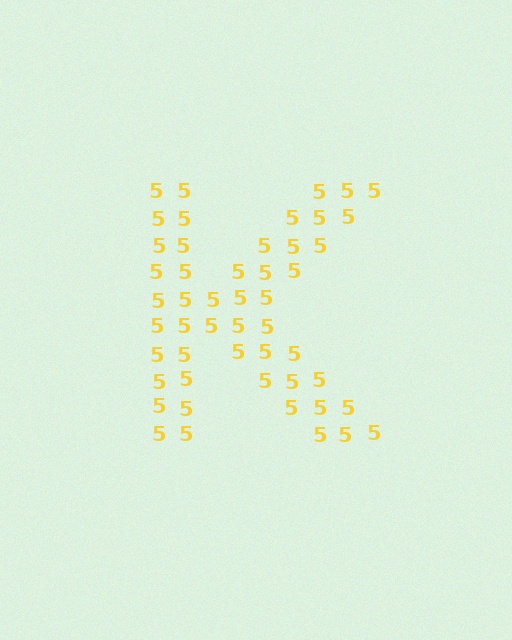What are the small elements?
The small elements are digit 5's.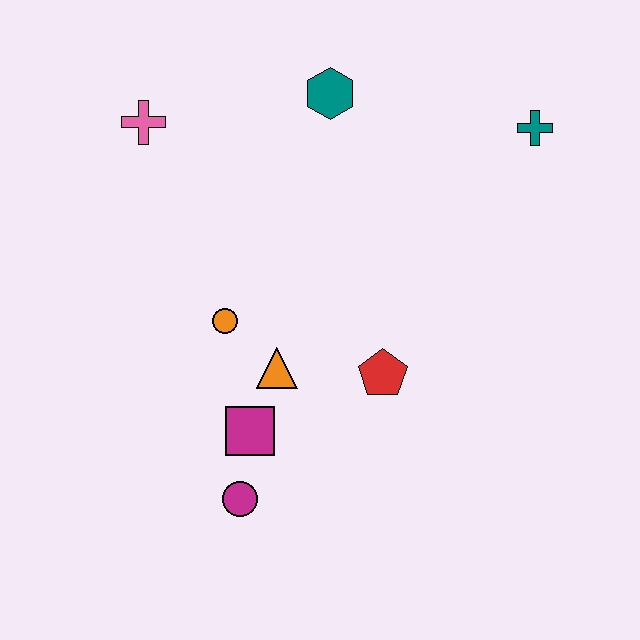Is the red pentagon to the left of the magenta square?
No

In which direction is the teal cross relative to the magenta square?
The teal cross is above the magenta square.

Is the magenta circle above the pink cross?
No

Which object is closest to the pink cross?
The teal hexagon is closest to the pink cross.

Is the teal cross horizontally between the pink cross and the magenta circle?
No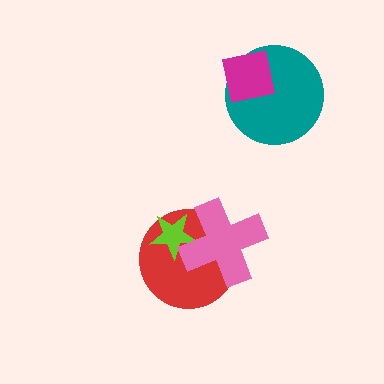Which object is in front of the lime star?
The pink cross is in front of the lime star.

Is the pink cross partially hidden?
No, no other shape covers it.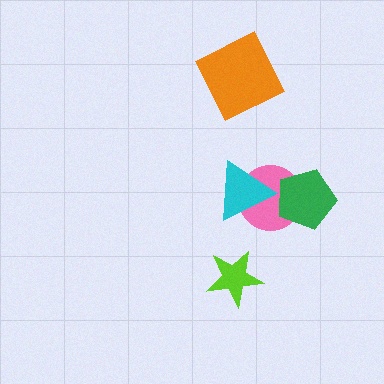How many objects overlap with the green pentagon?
1 object overlaps with the green pentagon.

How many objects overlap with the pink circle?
2 objects overlap with the pink circle.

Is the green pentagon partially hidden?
No, no other shape covers it.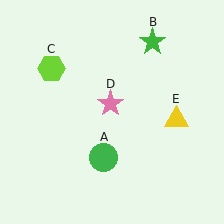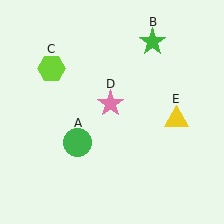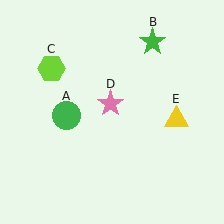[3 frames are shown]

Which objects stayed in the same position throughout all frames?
Green star (object B) and lime hexagon (object C) and pink star (object D) and yellow triangle (object E) remained stationary.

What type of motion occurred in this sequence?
The green circle (object A) rotated clockwise around the center of the scene.